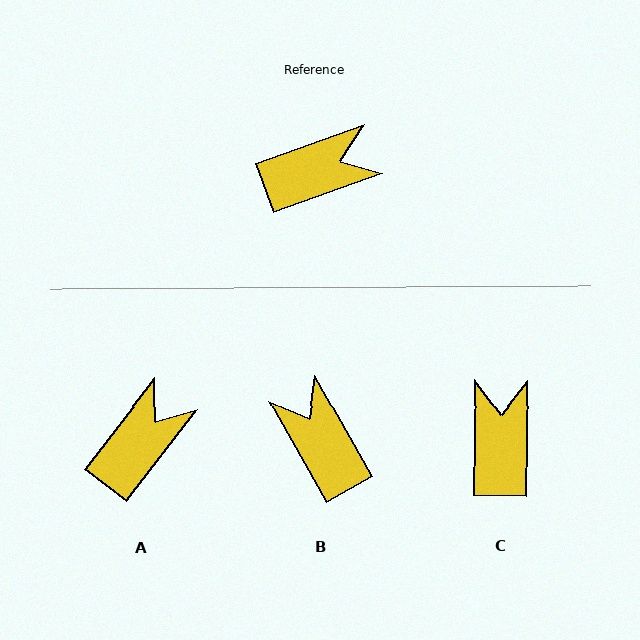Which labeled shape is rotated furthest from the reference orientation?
B, about 100 degrees away.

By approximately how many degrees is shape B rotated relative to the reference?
Approximately 100 degrees counter-clockwise.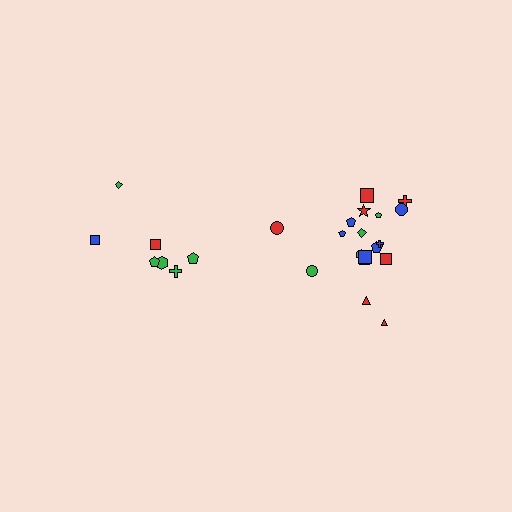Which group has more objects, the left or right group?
The right group.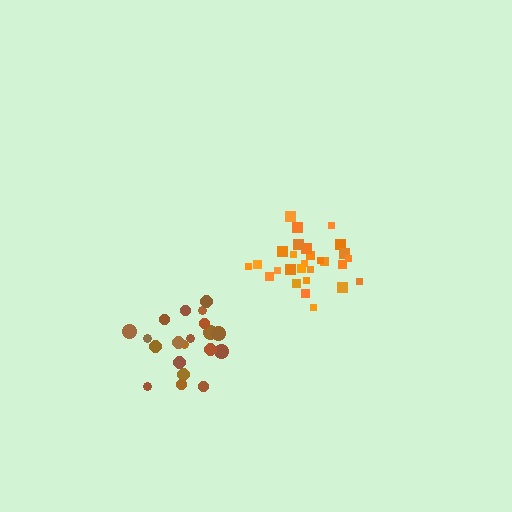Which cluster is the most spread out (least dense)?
Brown.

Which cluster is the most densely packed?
Orange.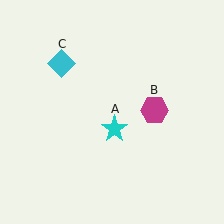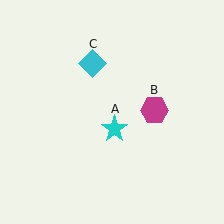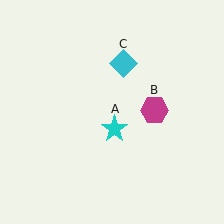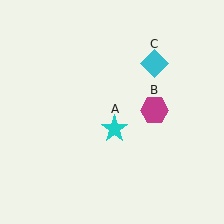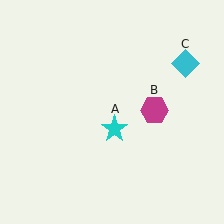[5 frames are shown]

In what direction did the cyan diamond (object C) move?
The cyan diamond (object C) moved right.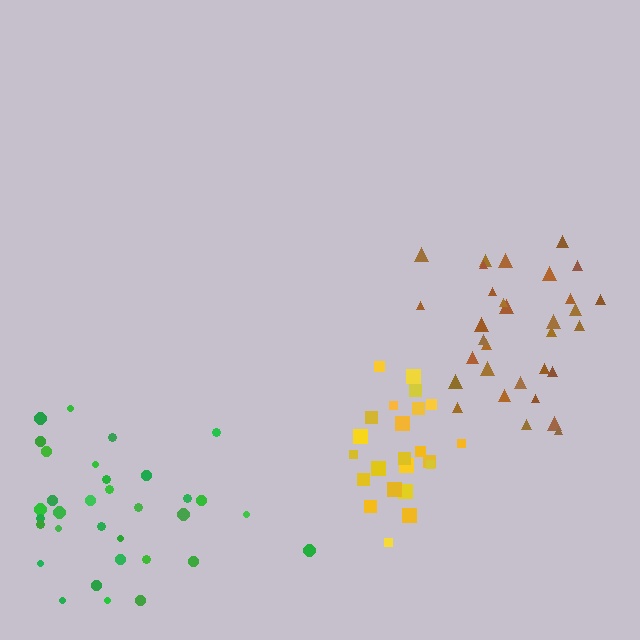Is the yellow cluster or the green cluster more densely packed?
Yellow.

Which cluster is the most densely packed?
Yellow.